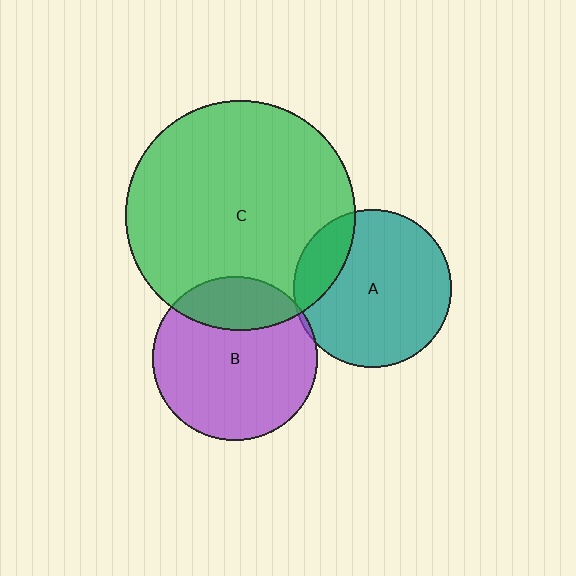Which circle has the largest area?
Circle C (green).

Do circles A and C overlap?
Yes.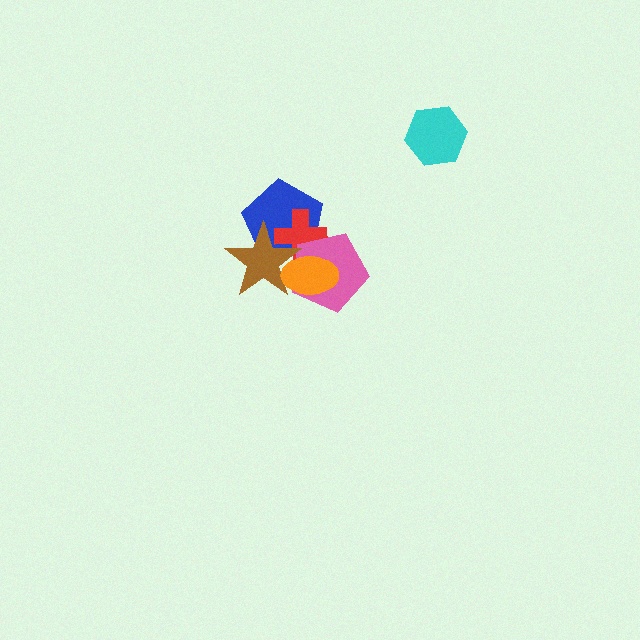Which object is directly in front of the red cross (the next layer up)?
The pink pentagon is directly in front of the red cross.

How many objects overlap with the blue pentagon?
4 objects overlap with the blue pentagon.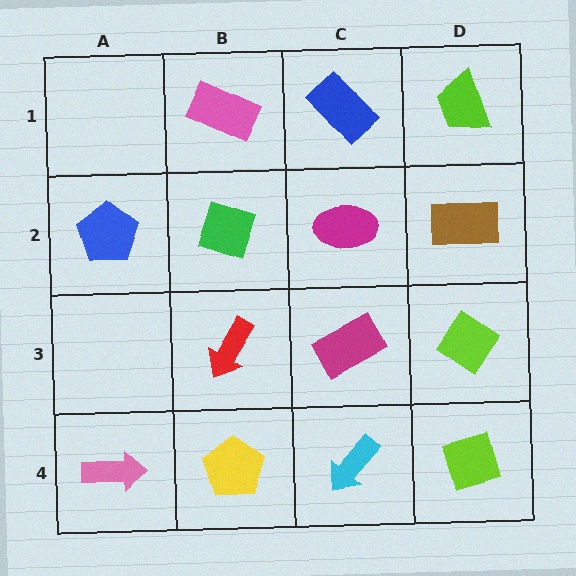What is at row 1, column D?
A lime trapezoid.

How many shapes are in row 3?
3 shapes.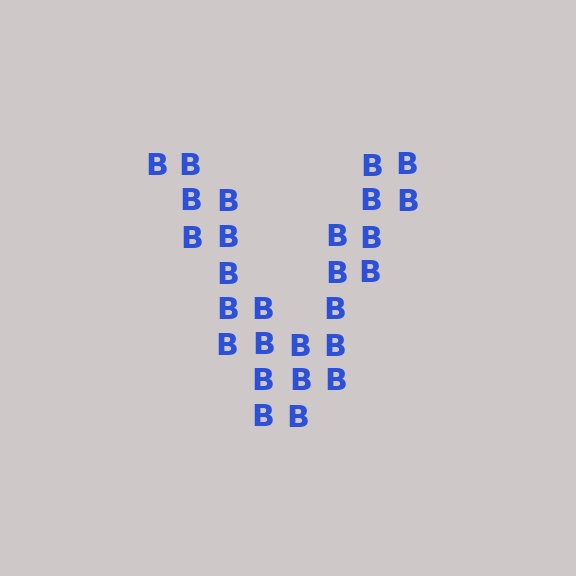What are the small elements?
The small elements are letter B's.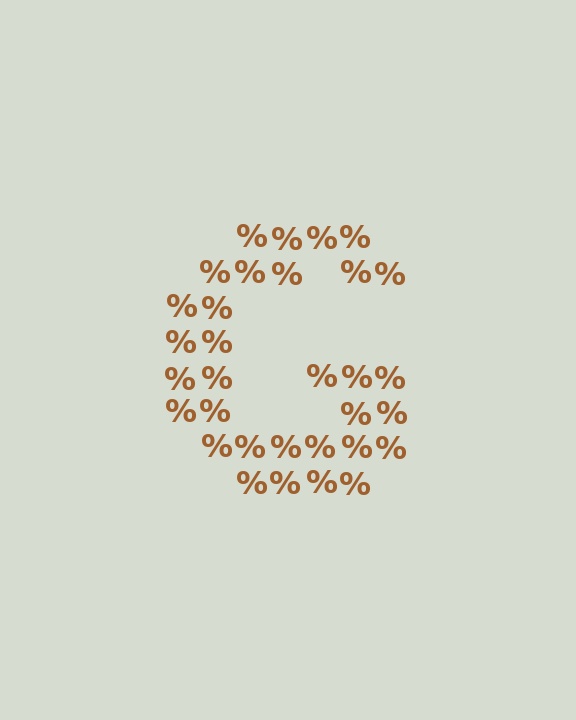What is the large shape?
The large shape is the letter G.